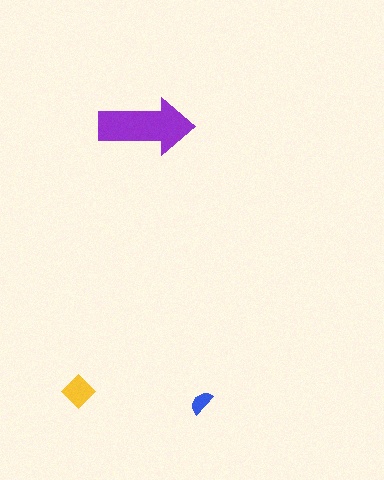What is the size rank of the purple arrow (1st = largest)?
1st.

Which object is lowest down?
The blue semicircle is bottommost.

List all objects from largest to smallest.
The purple arrow, the yellow diamond, the blue semicircle.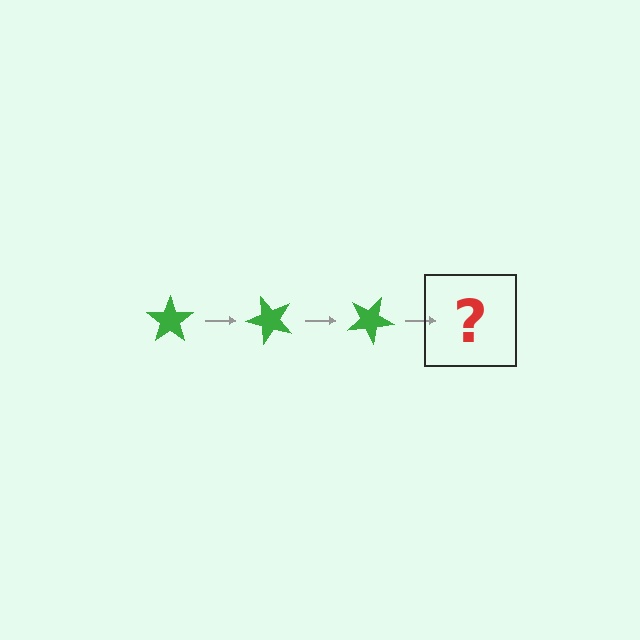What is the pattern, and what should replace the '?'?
The pattern is that the star rotates 50 degrees each step. The '?' should be a green star rotated 150 degrees.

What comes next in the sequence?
The next element should be a green star rotated 150 degrees.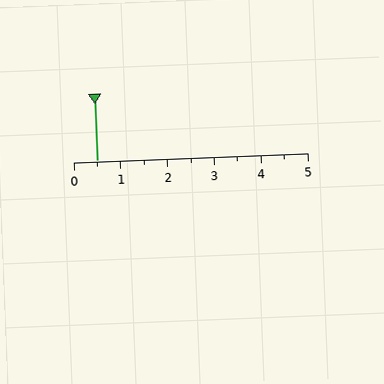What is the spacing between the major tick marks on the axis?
The major ticks are spaced 1 apart.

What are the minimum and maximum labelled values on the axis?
The axis runs from 0 to 5.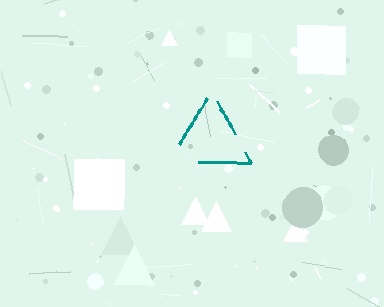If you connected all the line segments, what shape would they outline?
They would outline a triangle.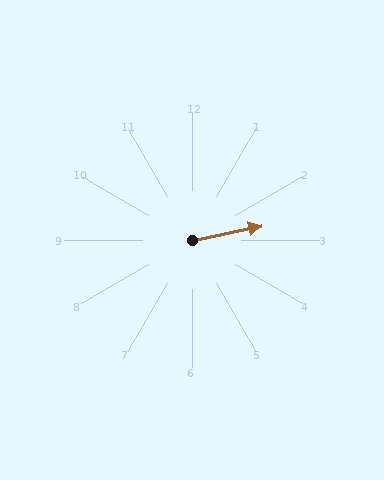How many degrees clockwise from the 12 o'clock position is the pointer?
Approximately 78 degrees.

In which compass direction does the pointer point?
East.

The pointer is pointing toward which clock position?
Roughly 3 o'clock.